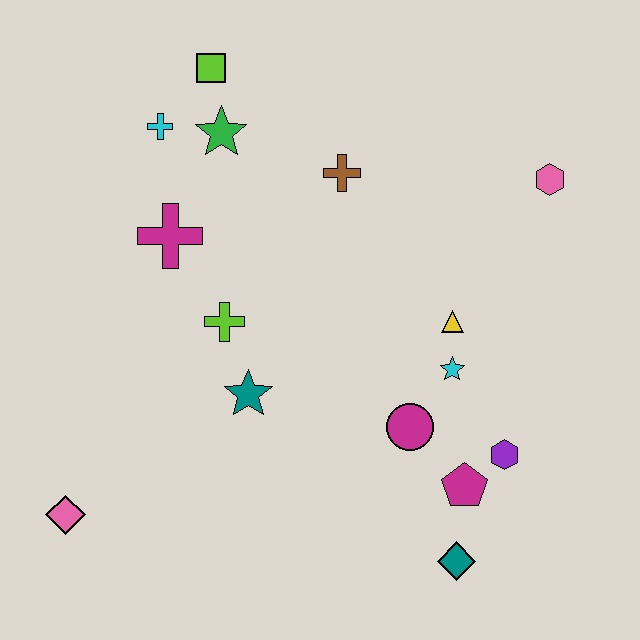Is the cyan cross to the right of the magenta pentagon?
No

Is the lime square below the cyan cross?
No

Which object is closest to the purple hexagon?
The magenta pentagon is closest to the purple hexagon.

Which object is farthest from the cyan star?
The pink diamond is farthest from the cyan star.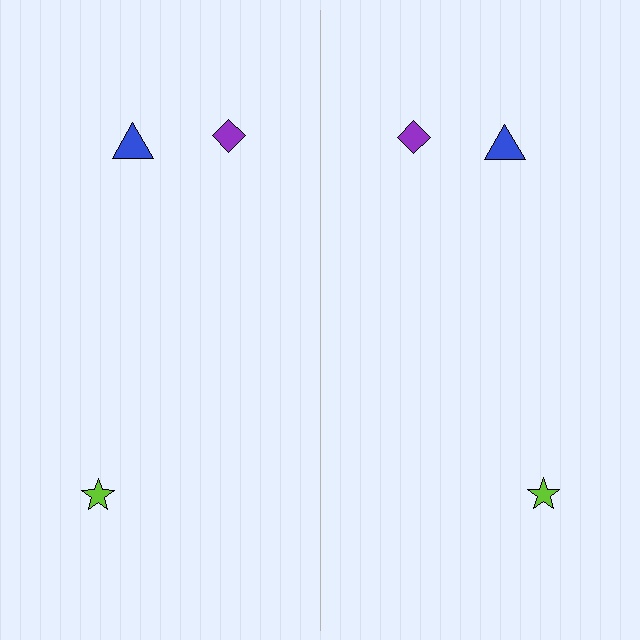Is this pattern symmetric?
Yes, this pattern has bilateral (reflection) symmetry.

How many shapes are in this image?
There are 6 shapes in this image.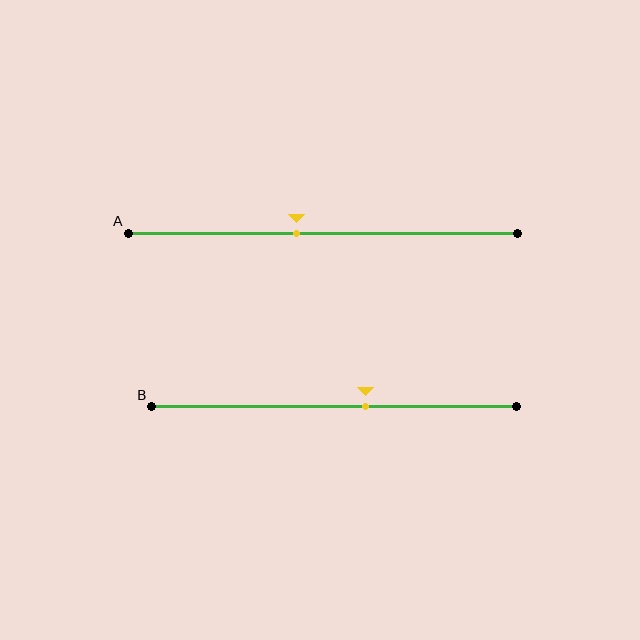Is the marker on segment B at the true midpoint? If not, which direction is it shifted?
No, the marker on segment B is shifted to the right by about 9% of the segment length.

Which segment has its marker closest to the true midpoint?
Segment A has its marker closest to the true midpoint.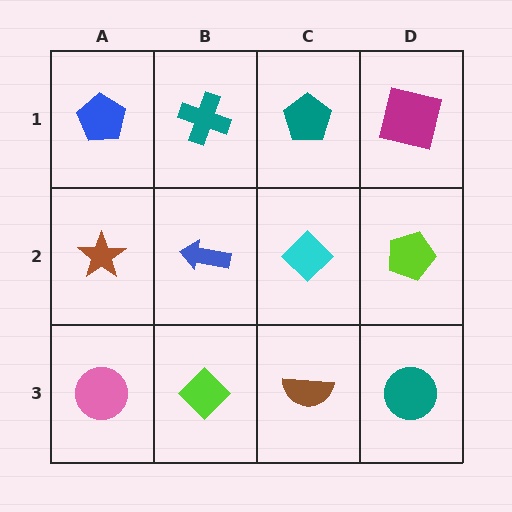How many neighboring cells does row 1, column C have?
3.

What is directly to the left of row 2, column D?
A cyan diamond.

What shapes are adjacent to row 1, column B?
A blue arrow (row 2, column B), a blue pentagon (row 1, column A), a teal pentagon (row 1, column C).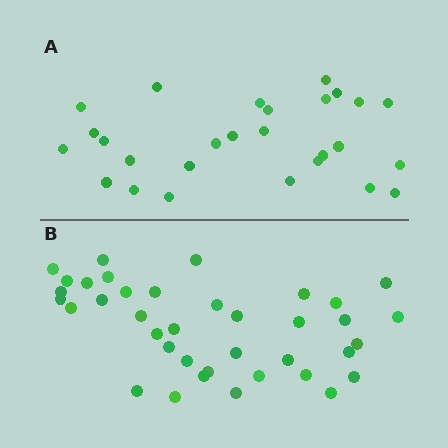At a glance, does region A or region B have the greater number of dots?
Region B (the bottom region) has more dots.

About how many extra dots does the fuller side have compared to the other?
Region B has roughly 12 or so more dots than region A.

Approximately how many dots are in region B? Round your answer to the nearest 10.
About 40 dots. (The exact count is 38, which rounds to 40.)